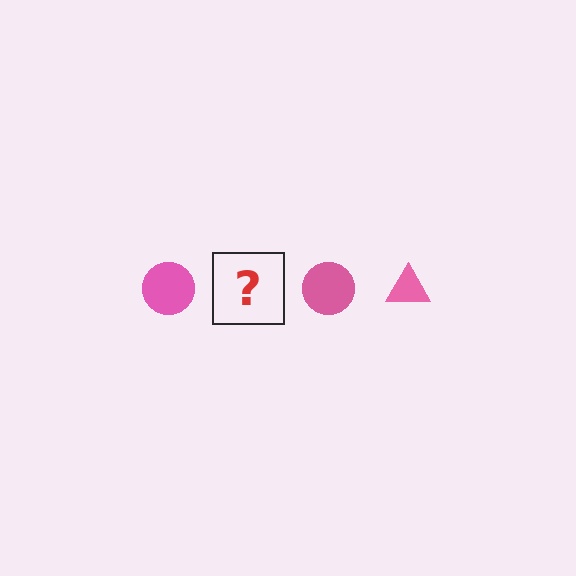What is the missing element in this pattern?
The missing element is a pink triangle.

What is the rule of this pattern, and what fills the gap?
The rule is that the pattern cycles through circle, triangle shapes in pink. The gap should be filled with a pink triangle.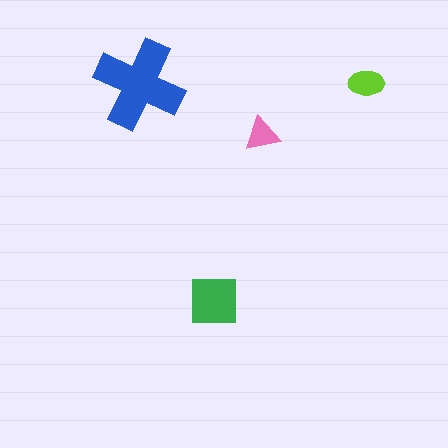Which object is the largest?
The blue cross.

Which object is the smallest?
The pink triangle.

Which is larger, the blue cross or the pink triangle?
The blue cross.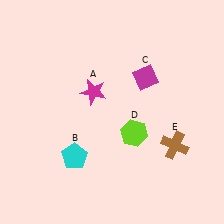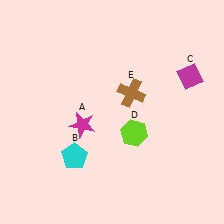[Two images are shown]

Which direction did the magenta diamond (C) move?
The magenta diamond (C) moved right.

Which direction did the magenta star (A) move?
The magenta star (A) moved down.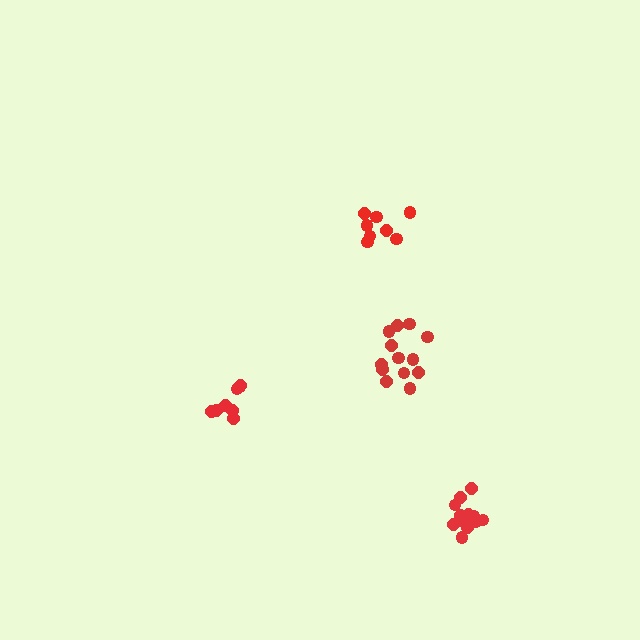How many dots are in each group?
Group 1: 13 dots, Group 2: 8 dots, Group 3: 13 dots, Group 4: 8 dots (42 total).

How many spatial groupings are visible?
There are 4 spatial groupings.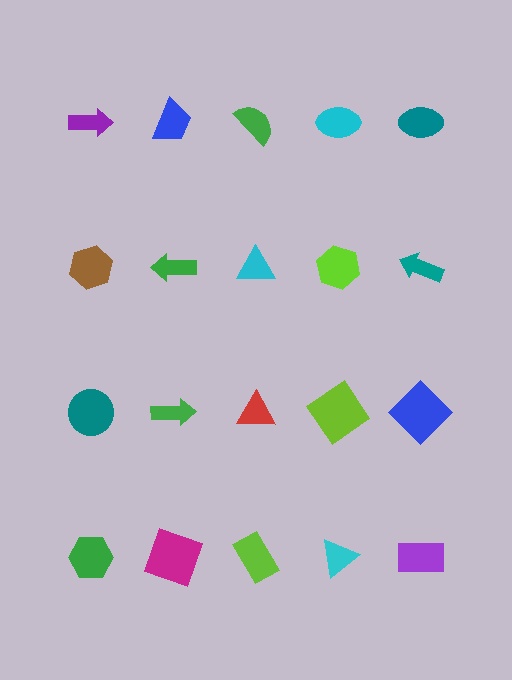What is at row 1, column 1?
A purple arrow.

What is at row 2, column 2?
A green arrow.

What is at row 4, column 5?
A purple rectangle.